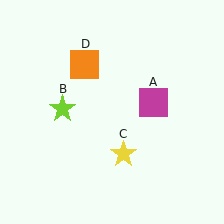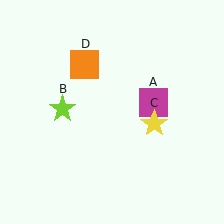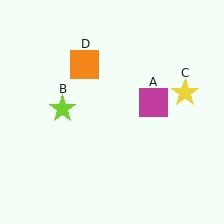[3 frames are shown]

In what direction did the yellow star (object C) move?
The yellow star (object C) moved up and to the right.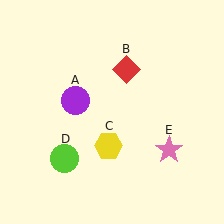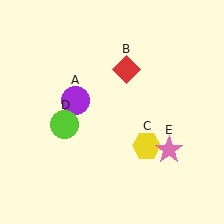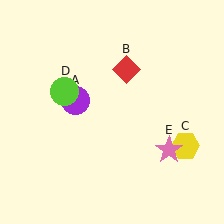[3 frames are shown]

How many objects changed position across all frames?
2 objects changed position: yellow hexagon (object C), lime circle (object D).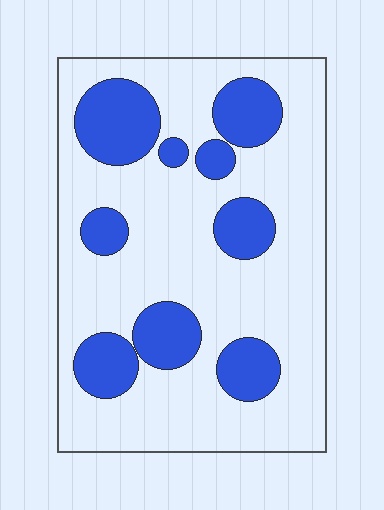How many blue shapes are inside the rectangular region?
9.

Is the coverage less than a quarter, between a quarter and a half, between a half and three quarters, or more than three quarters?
Between a quarter and a half.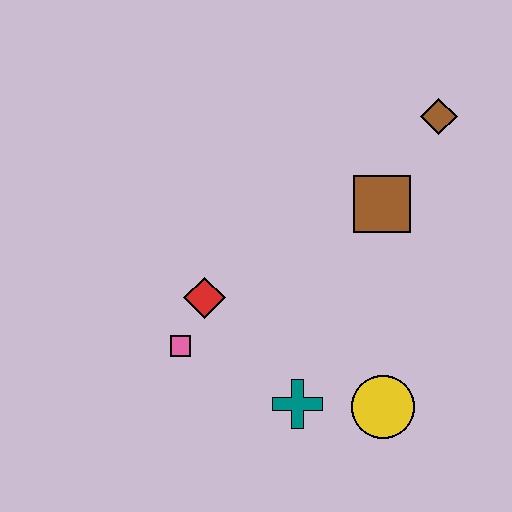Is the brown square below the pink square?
No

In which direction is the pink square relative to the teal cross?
The pink square is to the left of the teal cross.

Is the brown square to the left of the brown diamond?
Yes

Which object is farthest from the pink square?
The brown diamond is farthest from the pink square.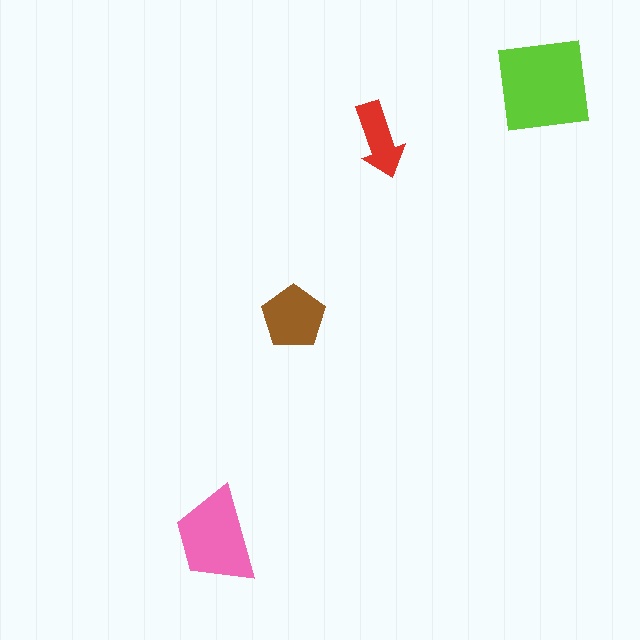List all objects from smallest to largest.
The red arrow, the brown pentagon, the pink trapezoid, the lime square.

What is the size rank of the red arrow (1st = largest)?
4th.